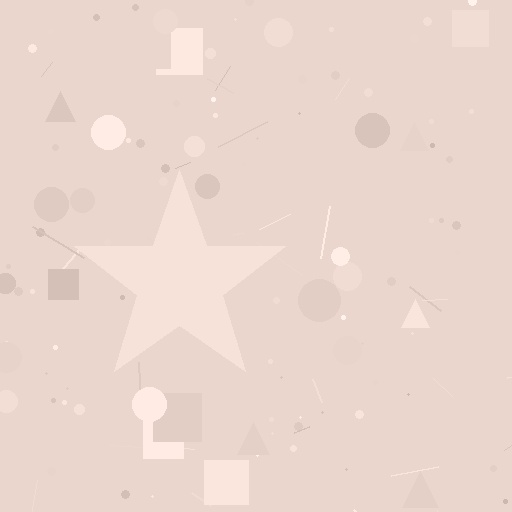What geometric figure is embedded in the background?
A star is embedded in the background.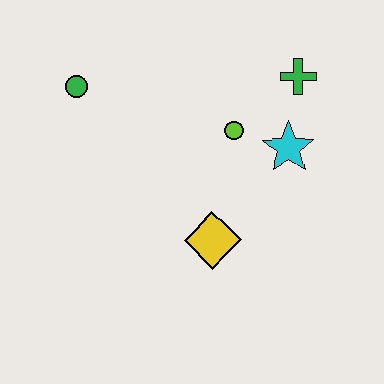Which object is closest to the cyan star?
The lime circle is closest to the cyan star.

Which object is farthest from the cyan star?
The green circle is farthest from the cyan star.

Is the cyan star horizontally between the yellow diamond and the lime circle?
No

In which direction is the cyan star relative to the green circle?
The cyan star is to the right of the green circle.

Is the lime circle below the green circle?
Yes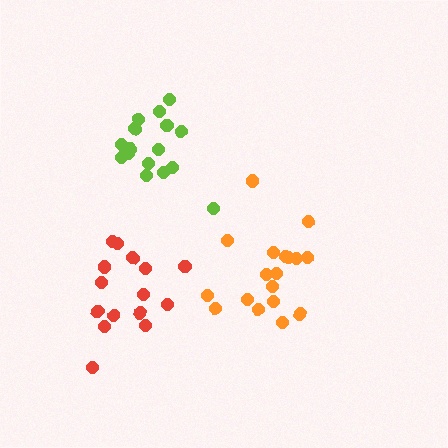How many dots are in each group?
Group 1: 16 dots, Group 2: 18 dots, Group 3: 15 dots (49 total).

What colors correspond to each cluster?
The clusters are colored: lime, orange, red.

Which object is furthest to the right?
The orange cluster is rightmost.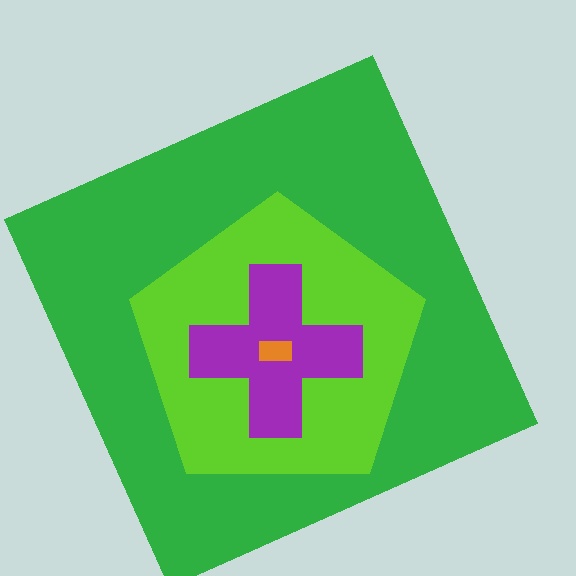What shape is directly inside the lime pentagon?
The purple cross.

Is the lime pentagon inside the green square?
Yes.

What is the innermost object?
The orange rectangle.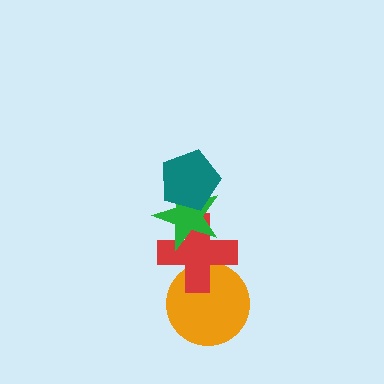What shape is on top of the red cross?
The green star is on top of the red cross.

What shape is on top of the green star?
The teal pentagon is on top of the green star.